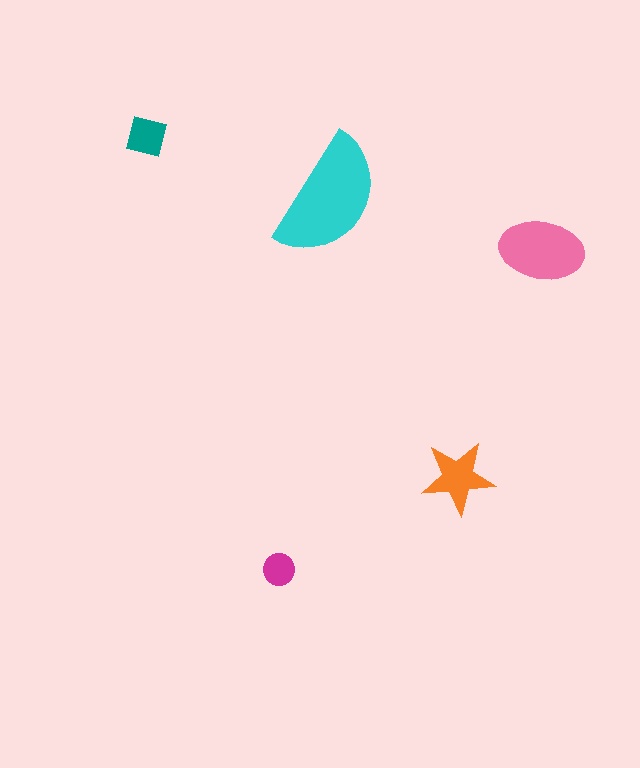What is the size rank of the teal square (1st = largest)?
4th.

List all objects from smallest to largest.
The magenta circle, the teal square, the orange star, the pink ellipse, the cyan semicircle.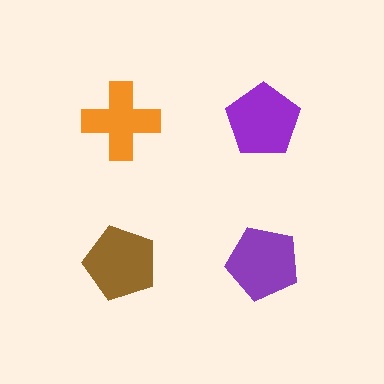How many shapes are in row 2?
2 shapes.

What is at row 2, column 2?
A purple pentagon.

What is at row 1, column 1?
An orange cross.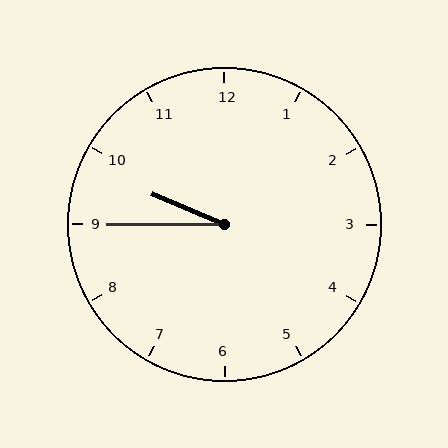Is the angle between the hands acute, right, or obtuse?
It is acute.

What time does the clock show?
9:45.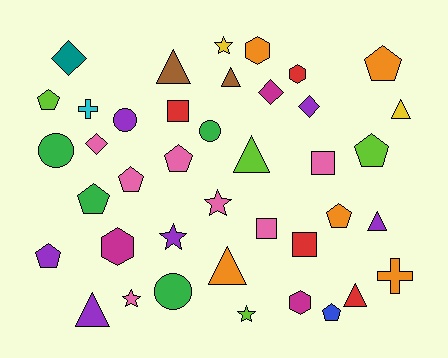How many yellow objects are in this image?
There are 2 yellow objects.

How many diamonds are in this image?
There are 4 diamonds.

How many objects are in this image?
There are 40 objects.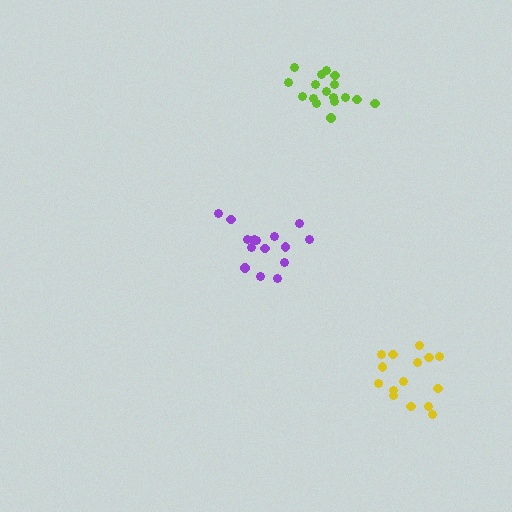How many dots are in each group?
Group 1: 17 dots, Group 2: 15 dots, Group 3: 15 dots (47 total).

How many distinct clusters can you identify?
There are 3 distinct clusters.